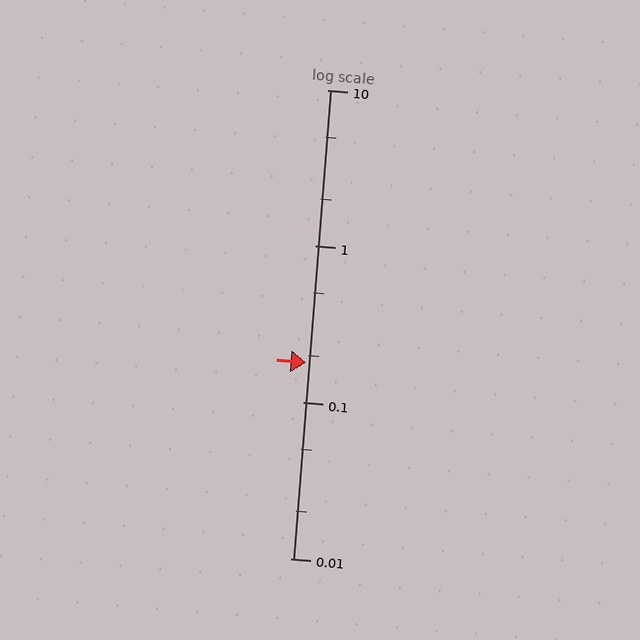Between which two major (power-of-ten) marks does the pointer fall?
The pointer is between 0.1 and 1.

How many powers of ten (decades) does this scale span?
The scale spans 3 decades, from 0.01 to 10.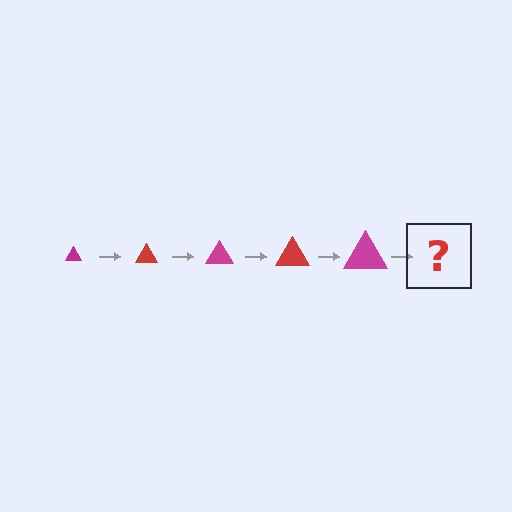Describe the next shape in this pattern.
It should be a red triangle, larger than the previous one.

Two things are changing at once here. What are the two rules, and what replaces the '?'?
The two rules are that the triangle grows larger each step and the color cycles through magenta and red. The '?' should be a red triangle, larger than the previous one.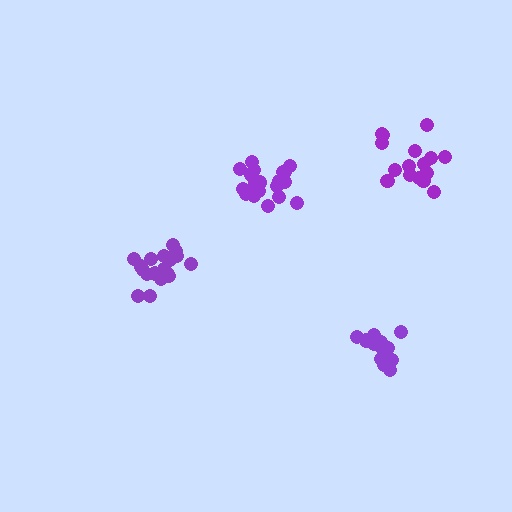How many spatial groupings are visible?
There are 4 spatial groupings.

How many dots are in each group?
Group 1: 16 dots, Group 2: 15 dots, Group 3: 20 dots, Group 4: 20 dots (71 total).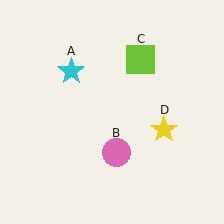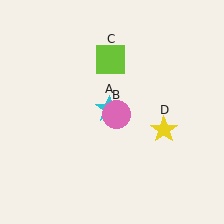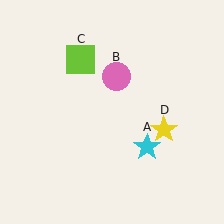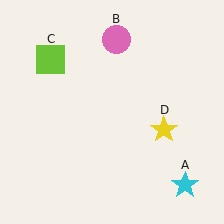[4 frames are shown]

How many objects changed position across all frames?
3 objects changed position: cyan star (object A), pink circle (object B), lime square (object C).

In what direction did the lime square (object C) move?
The lime square (object C) moved left.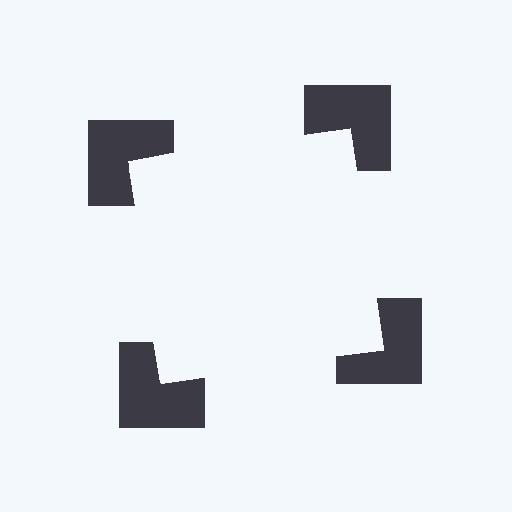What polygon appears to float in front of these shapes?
An illusory square — its edges are inferred from the aligned wedge cuts in the notched squares, not physically drawn.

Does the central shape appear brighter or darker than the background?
It typically appears slightly brighter than the background, even though no actual brightness change is drawn.